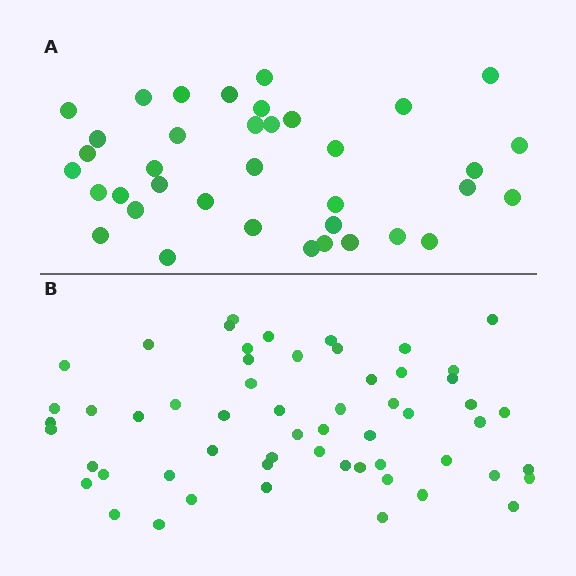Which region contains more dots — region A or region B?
Region B (the bottom region) has more dots.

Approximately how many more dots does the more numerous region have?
Region B has approximately 20 more dots than region A.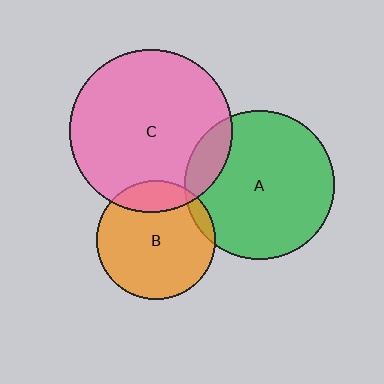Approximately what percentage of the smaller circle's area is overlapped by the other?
Approximately 15%.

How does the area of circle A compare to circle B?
Approximately 1.6 times.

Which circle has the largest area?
Circle C (pink).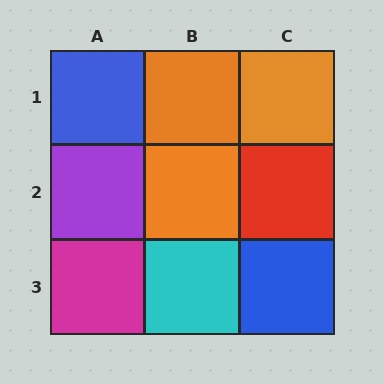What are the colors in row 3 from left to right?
Magenta, cyan, blue.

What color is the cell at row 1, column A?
Blue.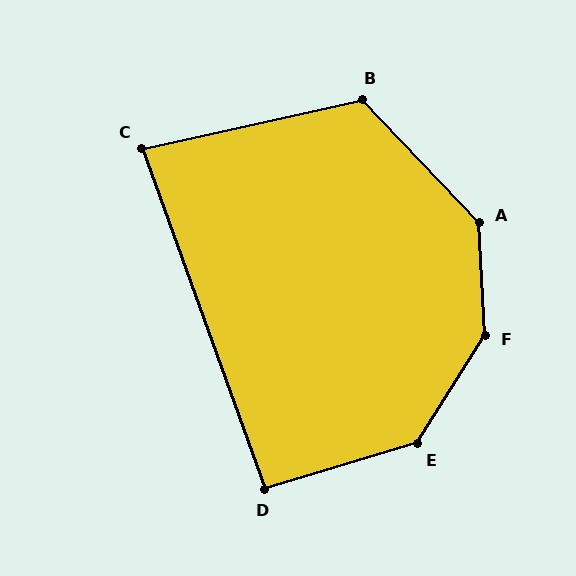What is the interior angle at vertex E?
Approximately 138 degrees (obtuse).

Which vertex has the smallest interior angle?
C, at approximately 83 degrees.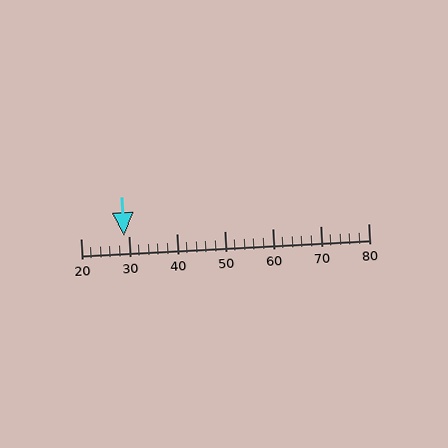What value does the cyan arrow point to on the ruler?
The cyan arrow points to approximately 29.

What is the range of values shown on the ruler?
The ruler shows values from 20 to 80.